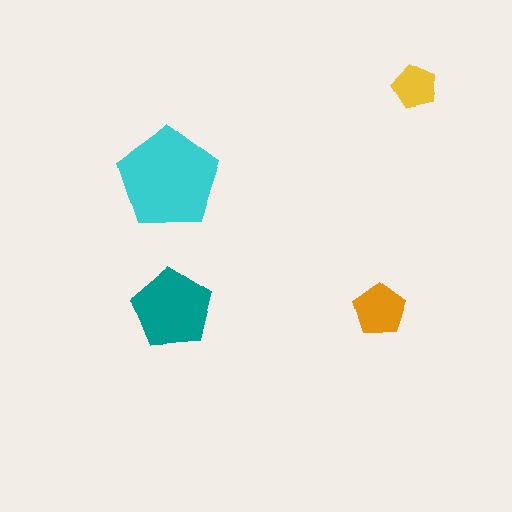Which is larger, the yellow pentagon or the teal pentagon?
The teal one.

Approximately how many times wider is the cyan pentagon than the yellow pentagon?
About 2.5 times wider.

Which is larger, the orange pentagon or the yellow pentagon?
The orange one.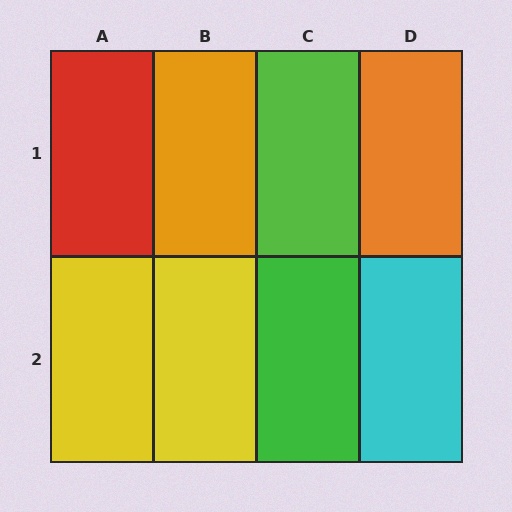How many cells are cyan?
1 cell is cyan.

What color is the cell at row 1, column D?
Orange.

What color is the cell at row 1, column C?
Lime.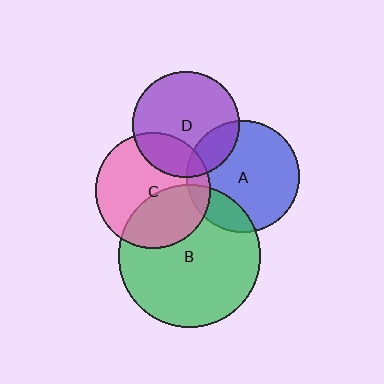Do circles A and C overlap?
Yes.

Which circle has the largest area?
Circle B (green).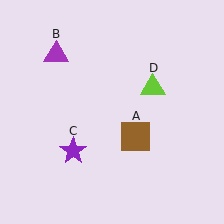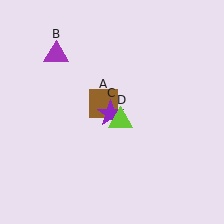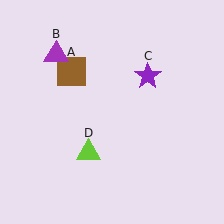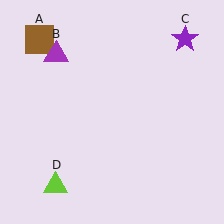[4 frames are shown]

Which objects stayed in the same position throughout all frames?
Purple triangle (object B) remained stationary.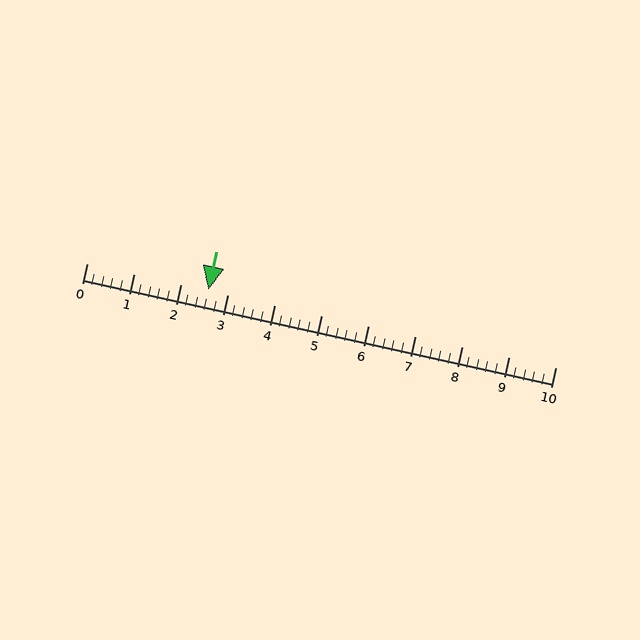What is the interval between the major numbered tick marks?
The major tick marks are spaced 1 units apart.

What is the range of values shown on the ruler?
The ruler shows values from 0 to 10.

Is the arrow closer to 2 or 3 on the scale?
The arrow is closer to 3.